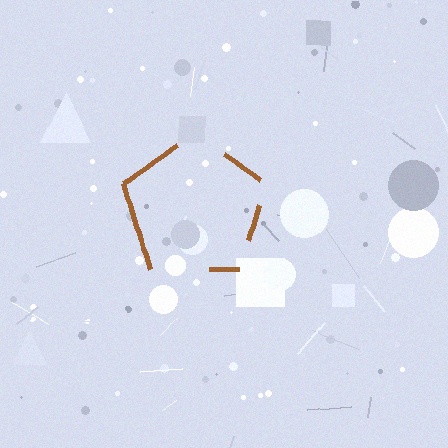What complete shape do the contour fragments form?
The contour fragments form a pentagon.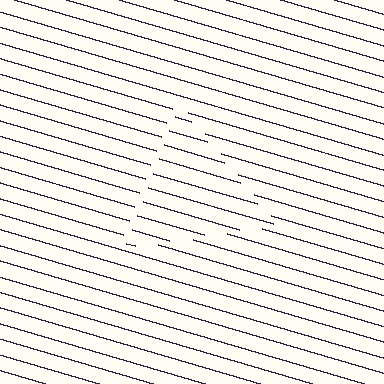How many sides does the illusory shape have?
3 sides — the line-ends trace a triangle.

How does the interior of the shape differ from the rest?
The interior of the shape contains the same grating, shifted by half a period — the contour is defined by the phase discontinuity where line-ends from the inner and outer gratings abut.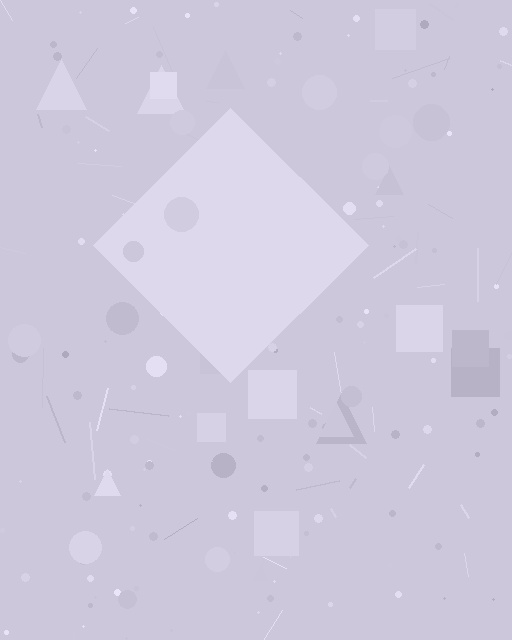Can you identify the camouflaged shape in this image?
The camouflaged shape is a diamond.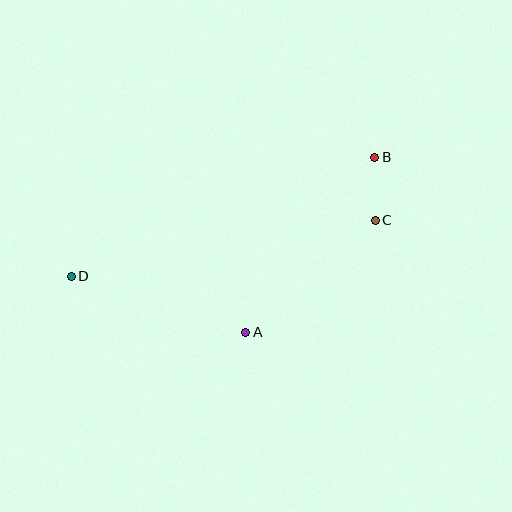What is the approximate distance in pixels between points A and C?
The distance between A and C is approximately 171 pixels.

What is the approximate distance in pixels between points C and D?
The distance between C and D is approximately 309 pixels.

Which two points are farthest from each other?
Points B and D are farthest from each other.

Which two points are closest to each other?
Points B and C are closest to each other.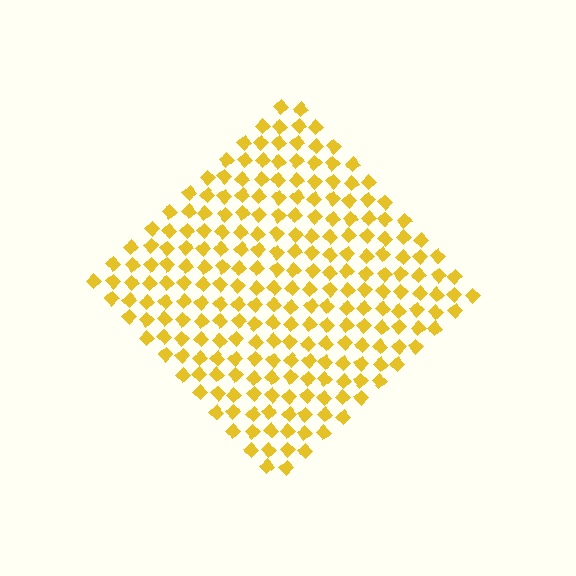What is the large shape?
The large shape is a diamond.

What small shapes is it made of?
It is made of small diamonds.